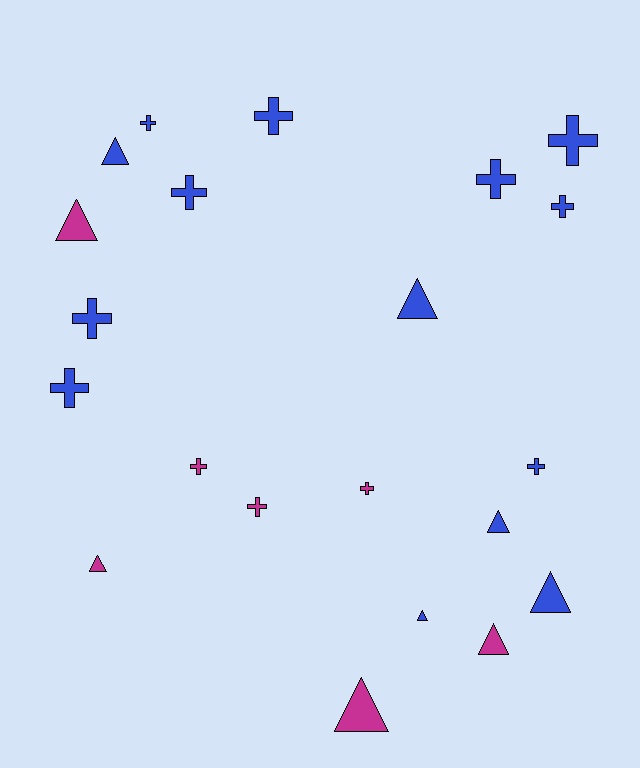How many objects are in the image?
There are 21 objects.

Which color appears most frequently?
Blue, with 14 objects.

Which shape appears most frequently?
Cross, with 12 objects.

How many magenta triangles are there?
There are 4 magenta triangles.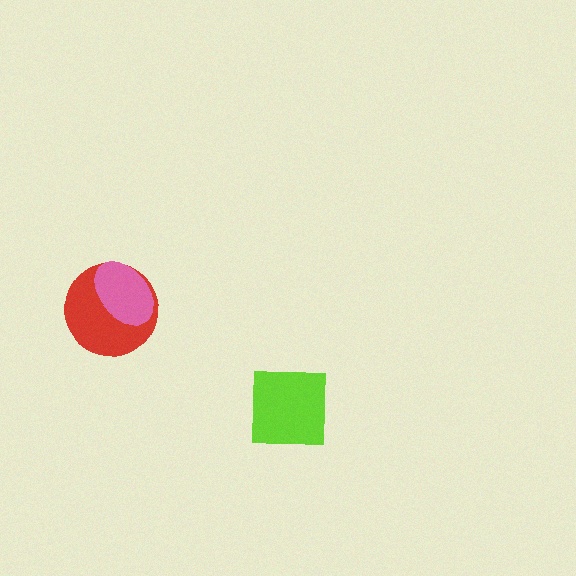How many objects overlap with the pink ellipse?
1 object overlaps with the pink ellipse.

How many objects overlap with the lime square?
0 objects overlap with the lime square.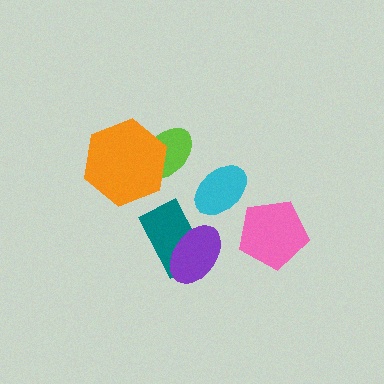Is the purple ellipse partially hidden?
No, no other shape covers it.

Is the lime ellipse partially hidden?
Yes, it is partially covered by another shape.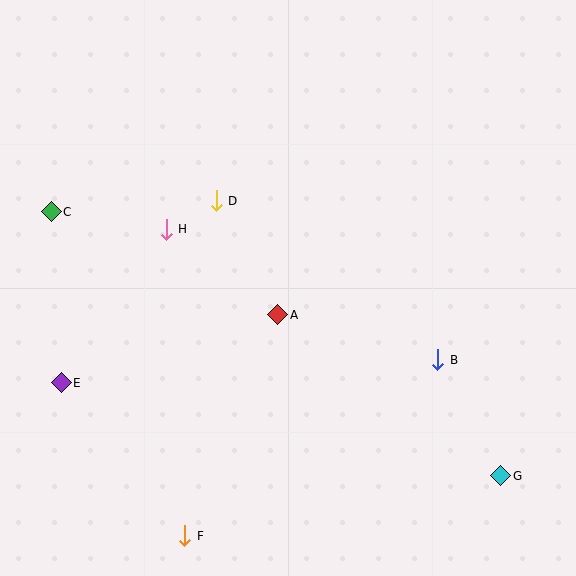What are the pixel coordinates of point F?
Point F is at (185, 536).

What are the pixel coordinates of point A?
Point A is at (278, 315).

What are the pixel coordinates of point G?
Point G is at (501, 476).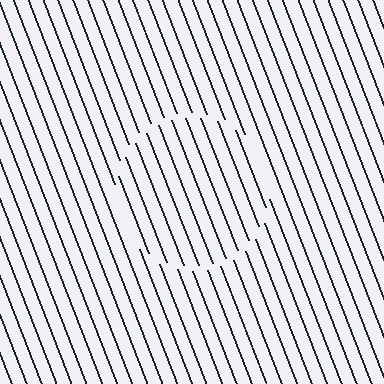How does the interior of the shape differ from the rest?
The interior of the shape contains the same grating, shifted by half a period — the contour is defined by the phase discontinuity where line-ends from the inner and outer gratings abut.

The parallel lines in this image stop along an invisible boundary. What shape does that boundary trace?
An illusory circle. The interior of the shape contains the same grating, shifted by half a period — the contour is defined by the phase discontinuity where line-ends from the inner and outer gratings abut.